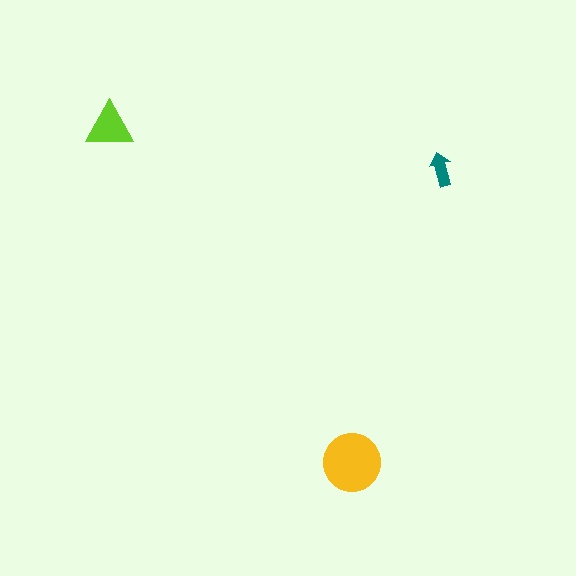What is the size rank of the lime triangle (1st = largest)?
2nd.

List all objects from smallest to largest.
The teal arrow, the lime triangle, the yellow circle.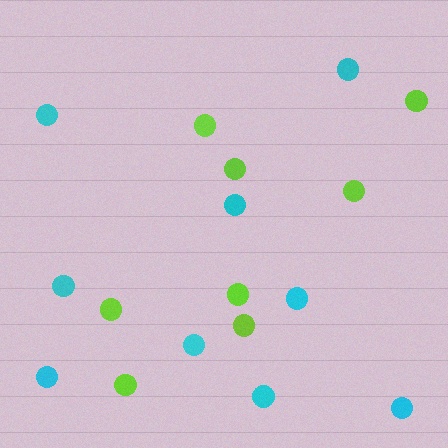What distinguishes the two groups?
There are 2 groups: one group of lime circles (8) and one group of cyan circles (9).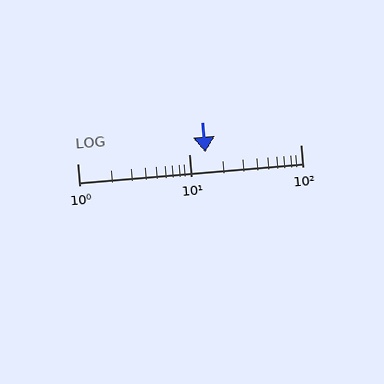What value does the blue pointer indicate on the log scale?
The pointer indicates approximately 14.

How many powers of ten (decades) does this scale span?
The scale spans 2 decades, from 1 to 100.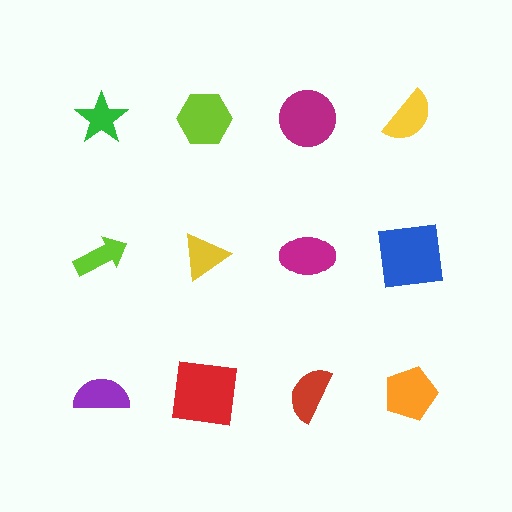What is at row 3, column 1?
A purple semicircle.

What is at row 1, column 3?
A magenta circle.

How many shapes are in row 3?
4 shapes.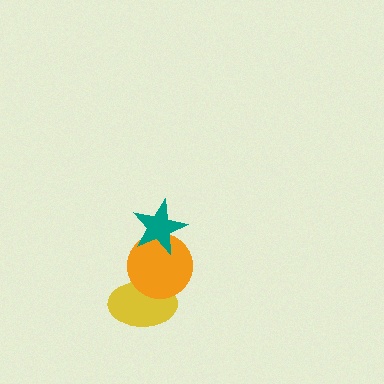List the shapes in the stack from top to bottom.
From top to bottom: the teal star, the orange circle, the yellow ellipse.